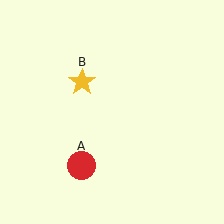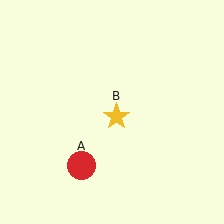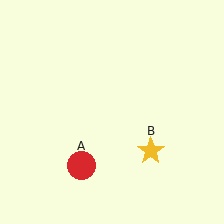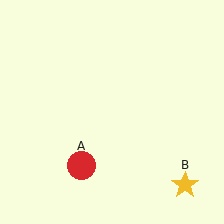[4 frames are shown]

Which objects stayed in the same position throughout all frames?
Red circle (object A) remained stationary.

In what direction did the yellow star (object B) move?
The yellow star (object B) moved down and to the right.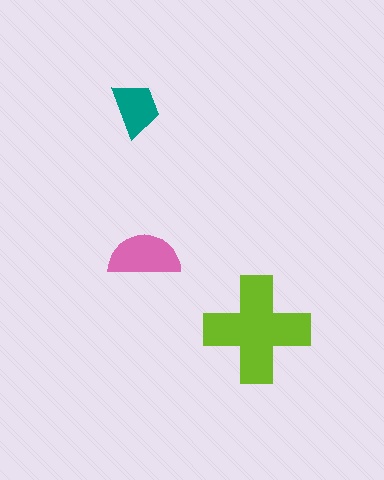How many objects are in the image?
There are 3 objects in the image.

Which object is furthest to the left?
The teal trapezoid is leftmost.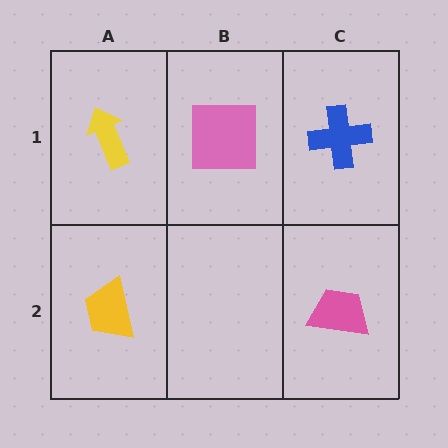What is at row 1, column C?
A blue cross.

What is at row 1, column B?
A pink square.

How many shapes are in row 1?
3 shapes.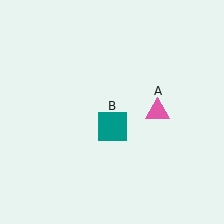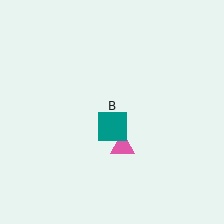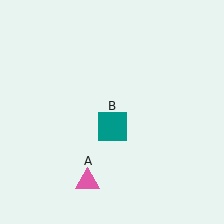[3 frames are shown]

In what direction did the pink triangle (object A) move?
The pink triangle (object A) moved down and to the left.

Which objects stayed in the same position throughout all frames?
Teal square (object B) remained stationary.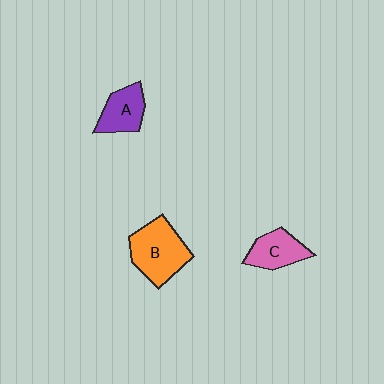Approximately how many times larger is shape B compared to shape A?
Approximately 1.6 times.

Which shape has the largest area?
Shape B (orange).